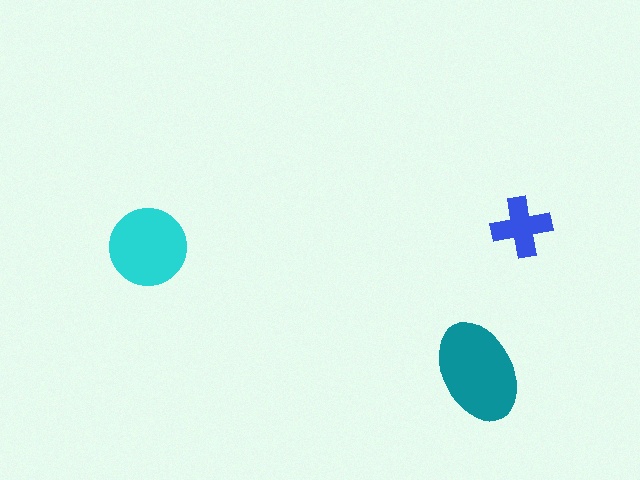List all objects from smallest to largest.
The blue cross, the cyan circle, the teal ellipse.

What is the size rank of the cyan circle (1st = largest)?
2nd.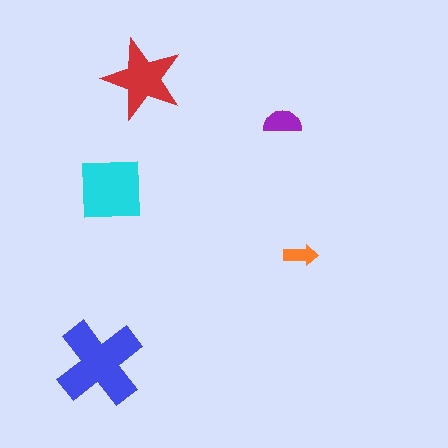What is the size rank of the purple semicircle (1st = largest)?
4th.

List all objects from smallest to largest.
The orange arrow, the purple semicircle, the red star, the cyan square, the blue cross.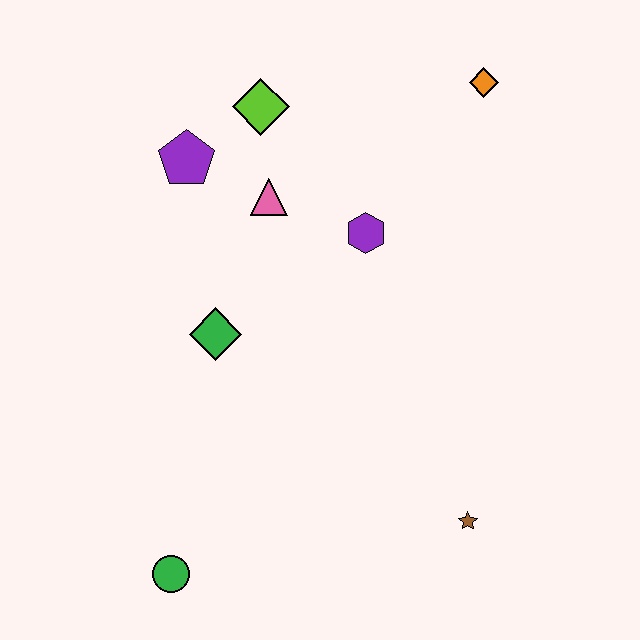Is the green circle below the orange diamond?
Yes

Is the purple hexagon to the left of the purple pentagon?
No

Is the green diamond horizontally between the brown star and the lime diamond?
No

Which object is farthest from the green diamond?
The orange diamond is farthest from the green diamond.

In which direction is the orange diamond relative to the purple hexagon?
The orange diamond is above the purple hexagon.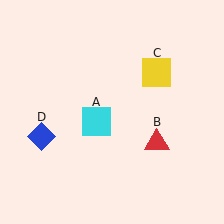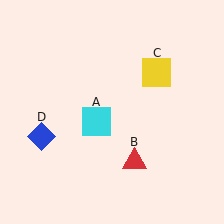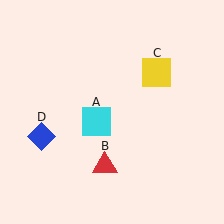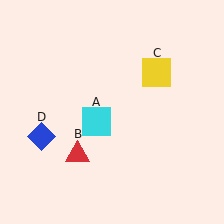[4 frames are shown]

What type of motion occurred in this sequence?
The red triangle (object B) rotated clockwise around the center of the scene.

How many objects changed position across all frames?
1 object changed position: red triangle (object B).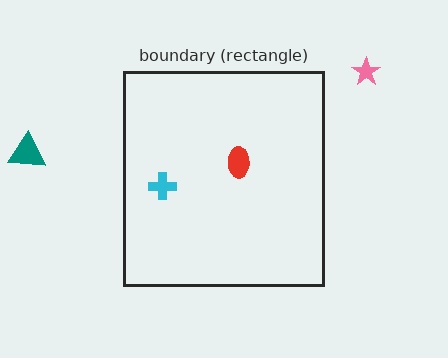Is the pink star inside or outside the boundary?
Outside.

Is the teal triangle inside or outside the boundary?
Outside.